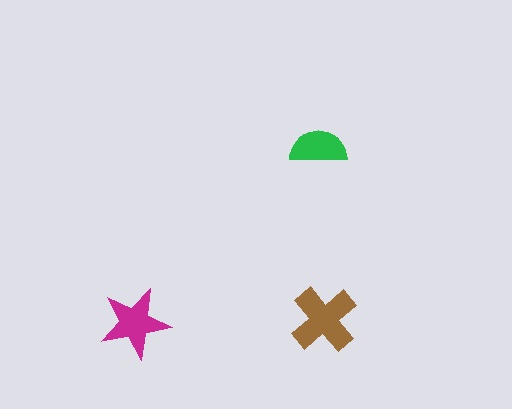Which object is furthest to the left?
The magenta star is leftmost.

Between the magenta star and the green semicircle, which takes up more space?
The magenta star.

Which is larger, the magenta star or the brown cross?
The brown cross.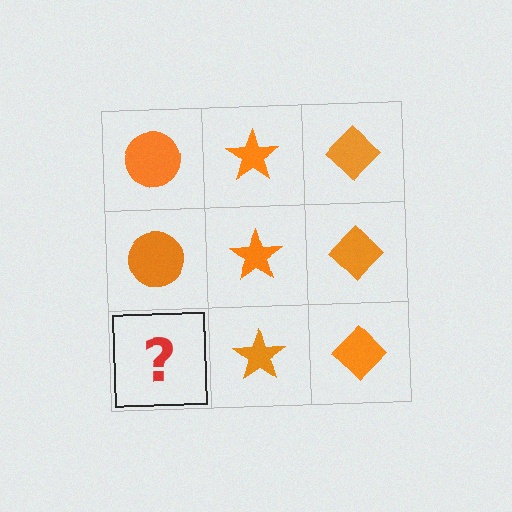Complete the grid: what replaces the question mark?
The question mark should be replaced with an orange circle.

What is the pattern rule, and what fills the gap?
The rule is that each column has a consistent shape. The gap should be filled with an orange circle.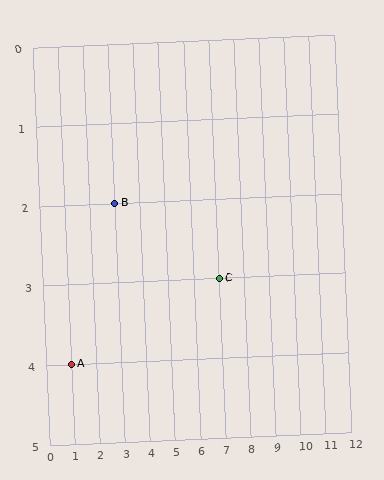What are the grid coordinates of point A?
Point A is at grid coordinates (1, 4).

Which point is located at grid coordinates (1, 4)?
Point A is at (1, 4).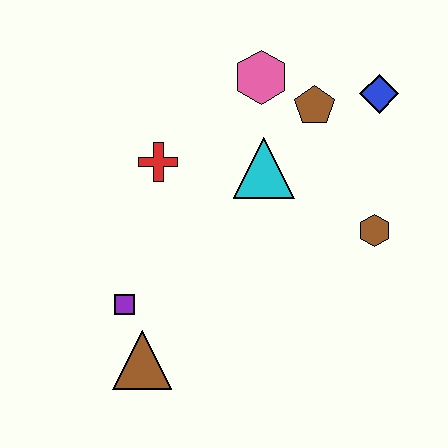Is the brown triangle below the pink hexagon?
Yes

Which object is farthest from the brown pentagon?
The brown triangle is farthest from the brown pentagon.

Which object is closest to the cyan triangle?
The brown pentagon is closest to the cyan triangle.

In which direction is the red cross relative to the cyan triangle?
The red cross is to the left of the cyan triangle.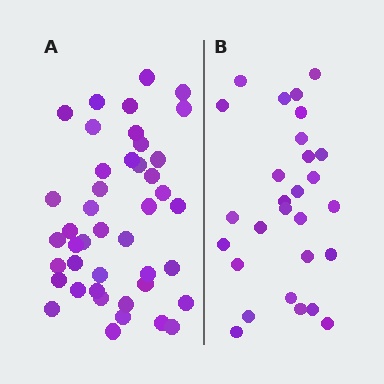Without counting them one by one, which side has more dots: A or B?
Region A (the left region) has more dots.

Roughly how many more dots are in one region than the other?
Region A has approximately 15 more dots than region B.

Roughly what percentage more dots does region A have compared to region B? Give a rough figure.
About 55% more.